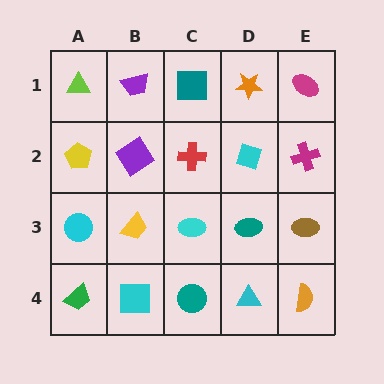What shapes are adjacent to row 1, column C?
A red cross (row 2, column C), a purple trapezoid (row 1, column B), an orange star (row 1, column D).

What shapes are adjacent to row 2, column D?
An orange star (row 1, column D), a teal ellipse (row 3, column D), a red cross (row 2, column C), a magenta cross (row 2, column E).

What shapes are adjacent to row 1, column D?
A cyan diamond (row 2, column D), a teal square (row 1, column C), a magenta ellipse (row 1, column E).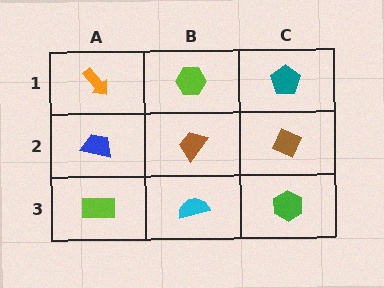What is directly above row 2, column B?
A lime hexagon.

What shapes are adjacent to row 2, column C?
A teal pentagon (row 1, column C), a green hexagon (row 3, column C), a brown trapezoid (row 2, column B).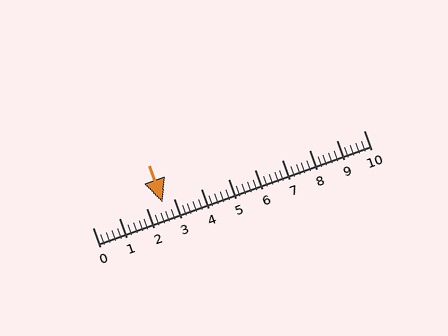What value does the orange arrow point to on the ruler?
The orange arrow points to approximately 2.6.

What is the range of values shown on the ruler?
The ruler shows values from 0 to 10.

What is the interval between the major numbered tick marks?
The major tick marks are spaced 1 units apart.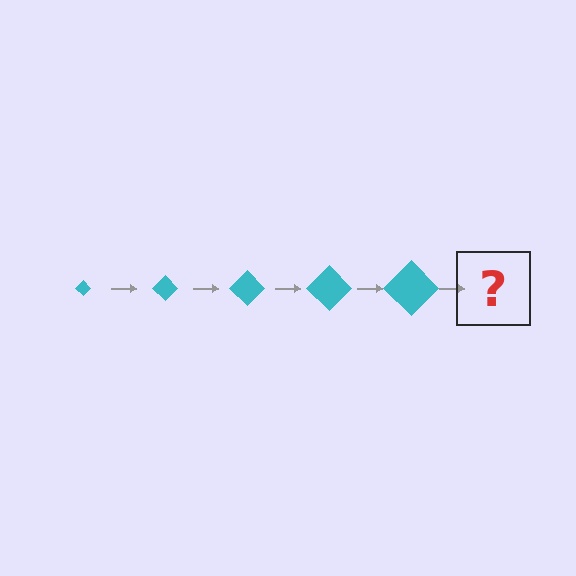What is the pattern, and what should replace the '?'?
The pattern is that the diamond gets progressively larger each step. The '?' should be a cyan diamond, larger than the previous one.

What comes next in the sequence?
The next element should be a cyan diamond, larger than the previous one.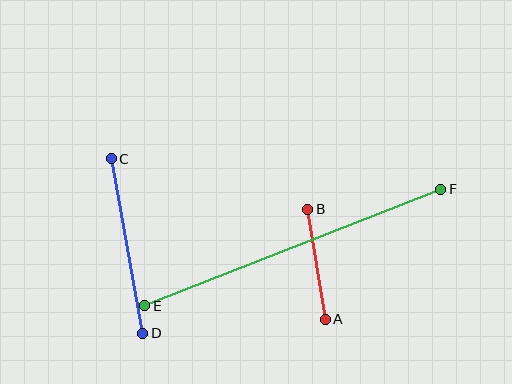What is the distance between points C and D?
The distance is approximately 177 pixels.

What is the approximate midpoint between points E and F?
The midpoint is at approximately (293, 247) pixels.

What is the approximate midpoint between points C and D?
The midpoint is at approximately (127, 246) pixels.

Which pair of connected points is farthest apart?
Points E and F are farthest apart.